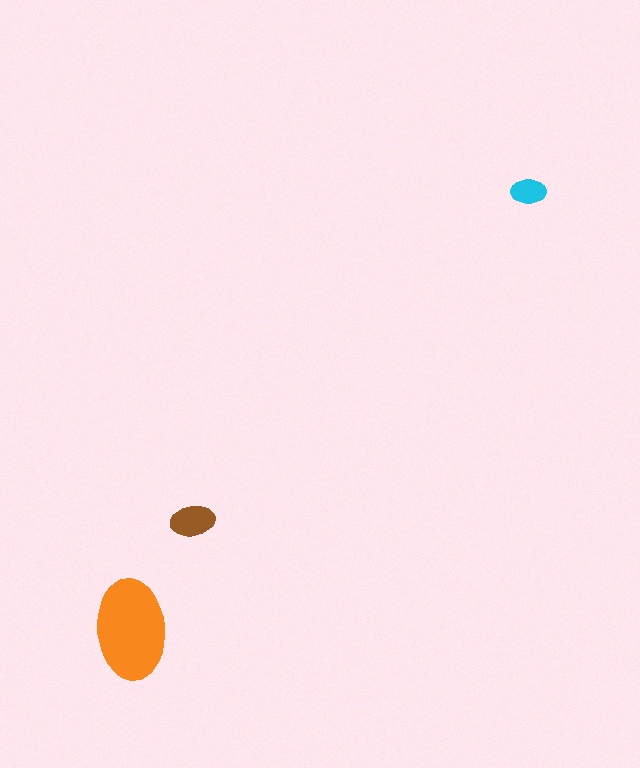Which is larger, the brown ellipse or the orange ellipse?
The orange one.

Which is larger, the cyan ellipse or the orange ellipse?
The orange one.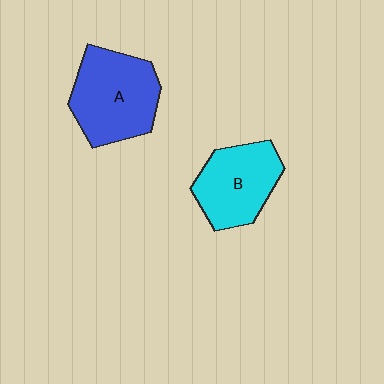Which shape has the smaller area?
Shape B (cyan).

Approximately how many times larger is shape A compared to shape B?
Approximately 1.2 times.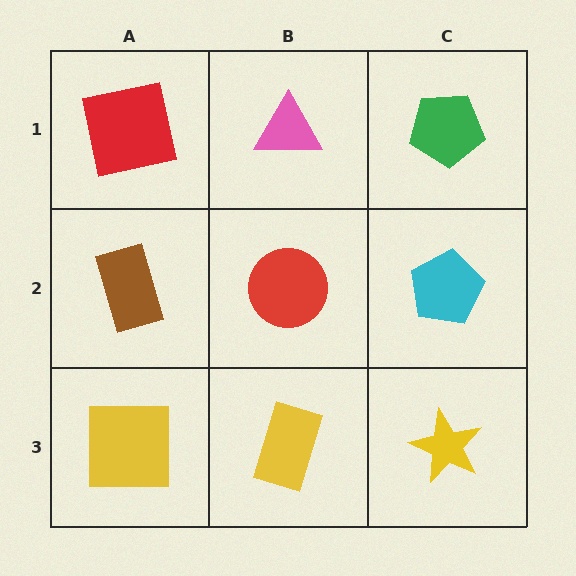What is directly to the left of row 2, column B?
A brown rectangle.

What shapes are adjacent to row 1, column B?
A red circle (row 2, column B), a red square (row 1, column A), a green pentagon (row 1, column C).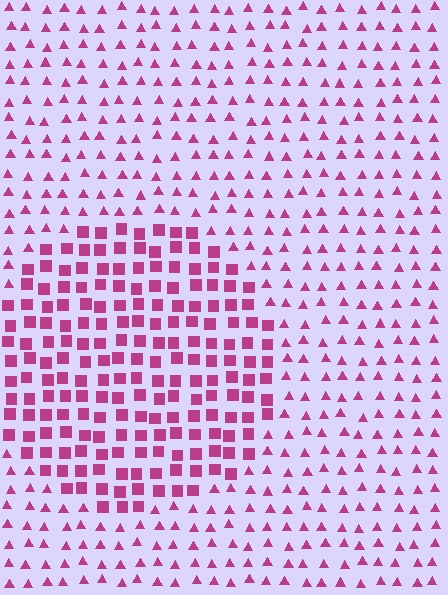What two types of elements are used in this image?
The image uses squares inside the circle region and triangles outside it.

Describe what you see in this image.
The image is filled with small magenta elements arranged in a uniform grid. A circle-shaped region contains squares, while the surrounding area contains triangles. The boundary is defined purely by the change in element shape.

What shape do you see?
I see a circle.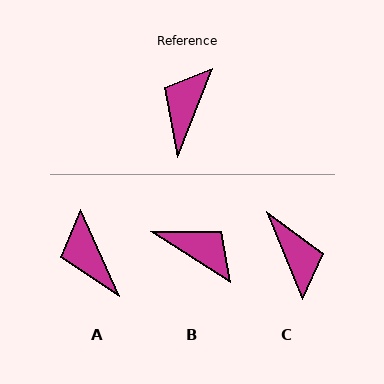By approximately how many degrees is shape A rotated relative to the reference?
Approximately 46 degrees counter-clockwise.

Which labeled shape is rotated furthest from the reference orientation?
C, about 136 degrees away.